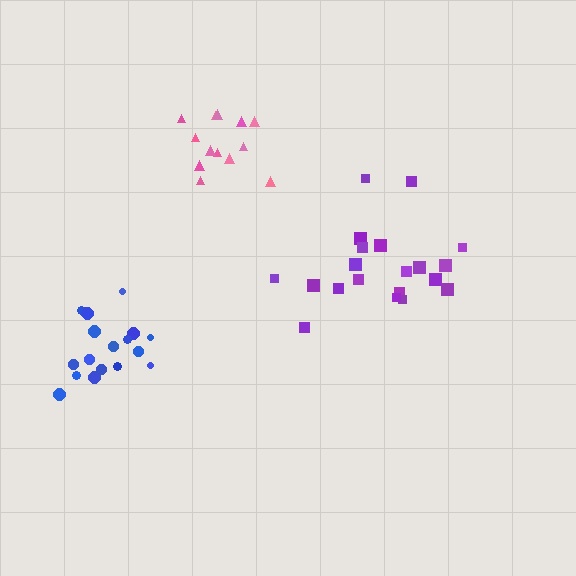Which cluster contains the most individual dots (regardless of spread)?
Purple (20).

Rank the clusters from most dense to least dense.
blue, purple, pink.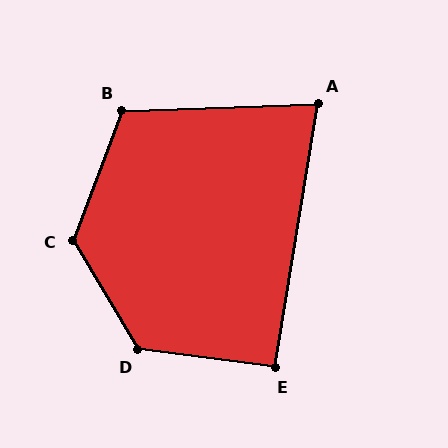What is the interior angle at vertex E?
Approximately 92 degrees (approximately right).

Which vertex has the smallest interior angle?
A, at approximately 79 degrees.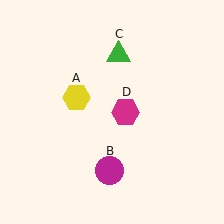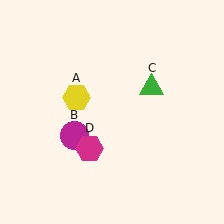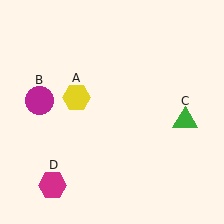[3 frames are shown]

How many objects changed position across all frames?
3 objects changed position: magenta circle (object B), green triangle (object C), magenta hexagon (object D).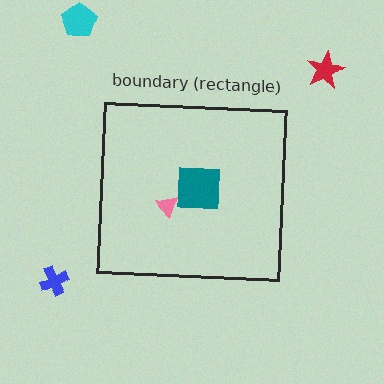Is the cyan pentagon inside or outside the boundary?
Outside.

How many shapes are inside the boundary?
2 inside, 3 outside.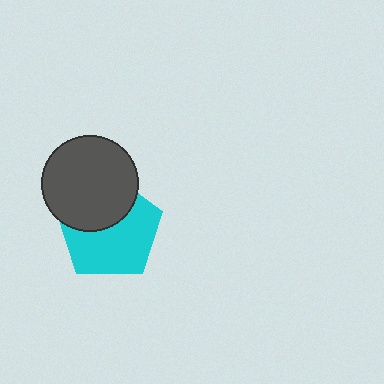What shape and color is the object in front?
The object in front is a dark gray circle.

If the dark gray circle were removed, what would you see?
You would see the complete cyan pentagon.